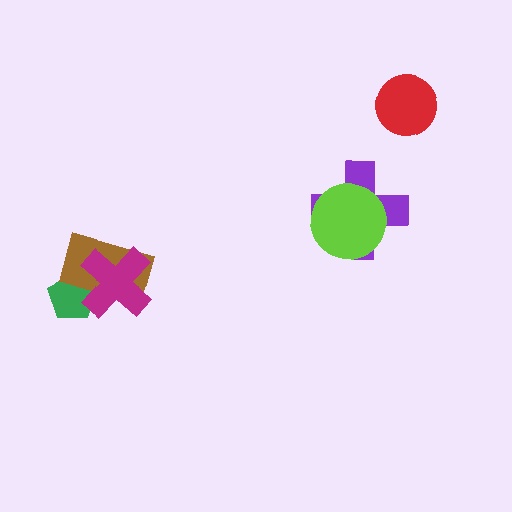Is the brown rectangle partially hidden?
Yes, it is partially covered by another shape.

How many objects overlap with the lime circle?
1 object overlaps with the lime circle.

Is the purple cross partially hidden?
Yes, it is partially covered by another shape.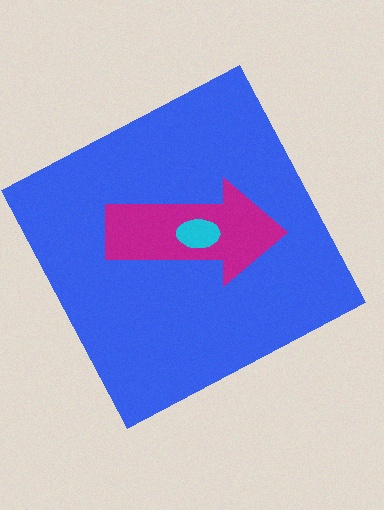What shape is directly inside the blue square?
The magenta arrow.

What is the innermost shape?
The cyan ellipse.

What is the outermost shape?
The blue square.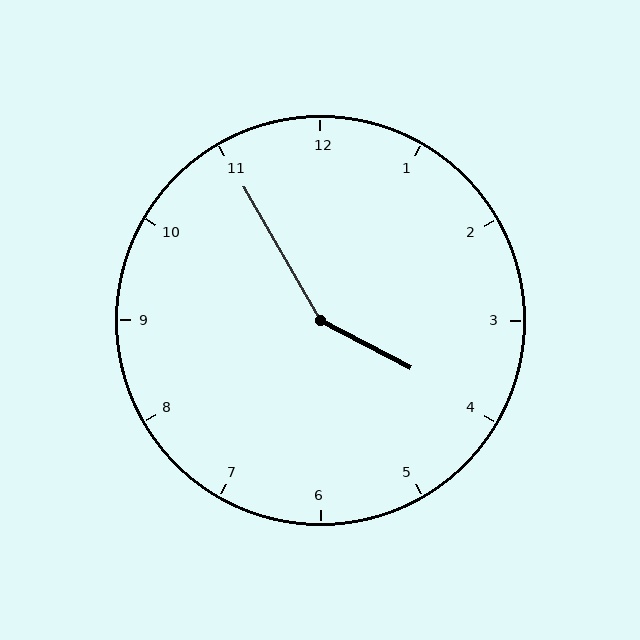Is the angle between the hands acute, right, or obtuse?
It is obtuse.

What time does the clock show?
3:55.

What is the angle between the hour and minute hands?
Approximately 148 degrees.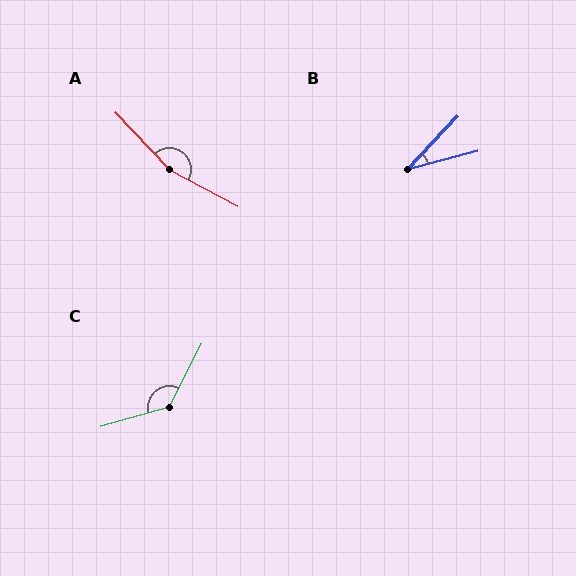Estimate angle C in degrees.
Approximately 133 degrees.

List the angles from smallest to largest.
B (32°), C (133°), A (161°).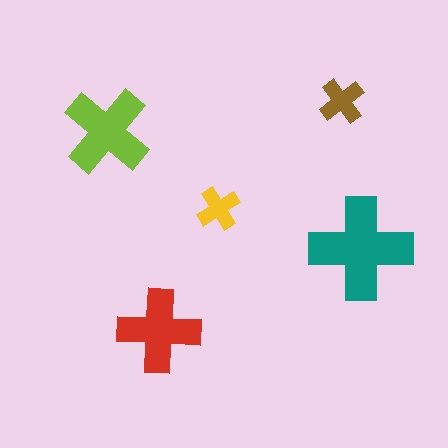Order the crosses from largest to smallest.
the teal one, the lime one, the red one, the brown one, the yellow one.